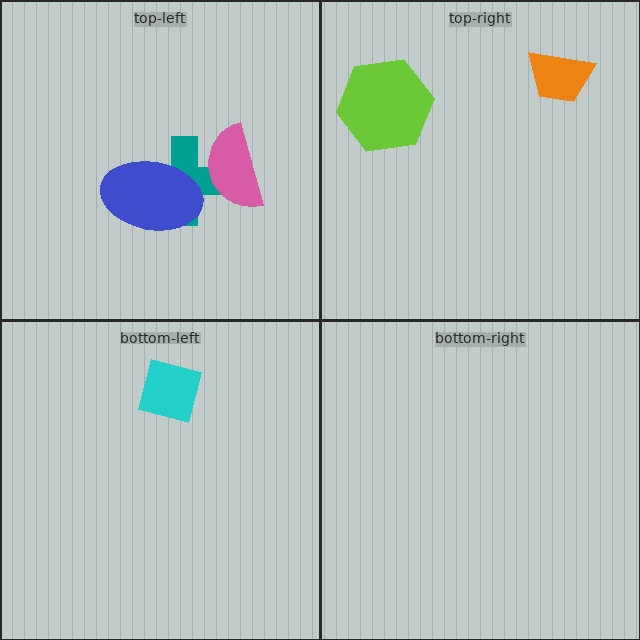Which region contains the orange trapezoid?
The top-right region.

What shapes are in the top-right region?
The orange trapezoid, the lime hexagon.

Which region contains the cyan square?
The bottom-left region.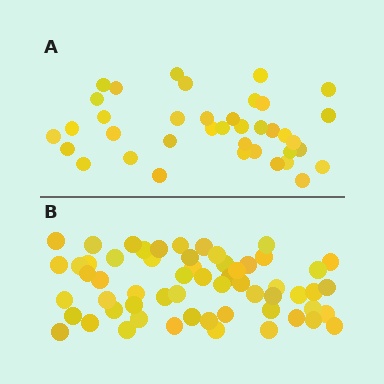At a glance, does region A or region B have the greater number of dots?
Region B (the bottom region) has more dots.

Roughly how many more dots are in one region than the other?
Region B has approximately 20 more dots than region A.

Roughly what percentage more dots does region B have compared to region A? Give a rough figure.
About 55% more.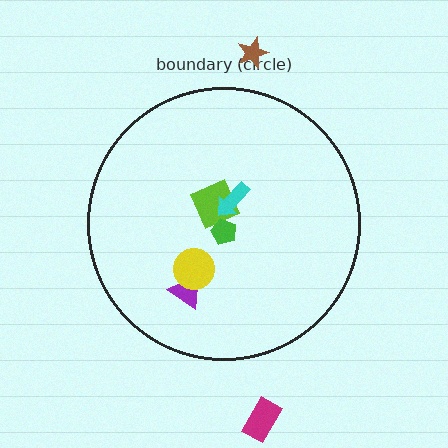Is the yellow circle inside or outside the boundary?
Inside.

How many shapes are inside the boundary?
5 inside, 2 outside.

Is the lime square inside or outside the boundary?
Inside.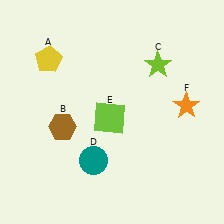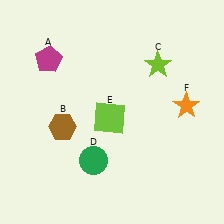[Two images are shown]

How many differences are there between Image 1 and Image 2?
There are 2 differences between the two images.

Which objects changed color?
A changed from yellow to magenta. D changed from teal to green.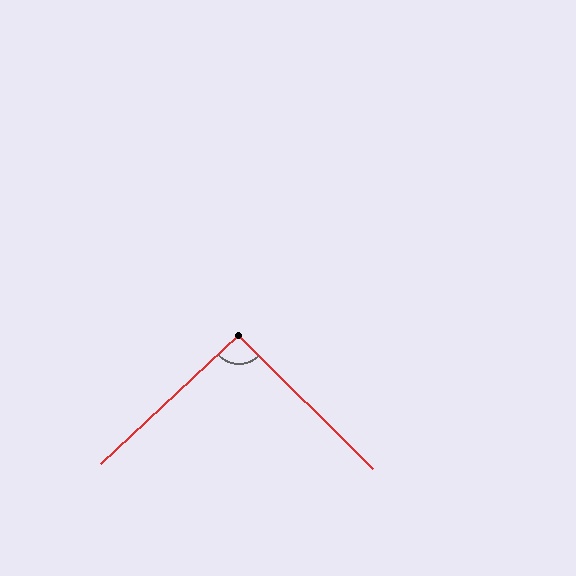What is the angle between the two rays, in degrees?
Approximately 92 degrees.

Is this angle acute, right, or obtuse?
It is approximately a right angle.